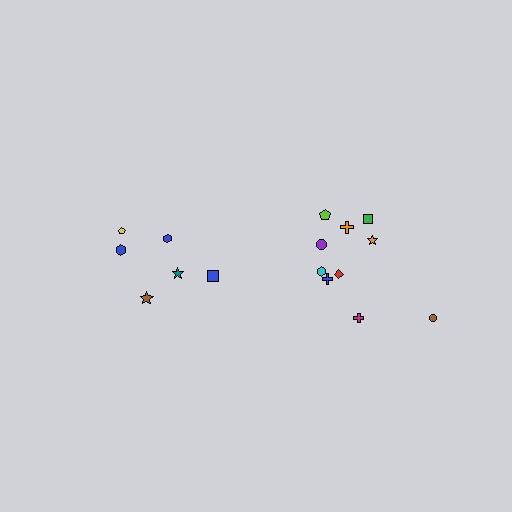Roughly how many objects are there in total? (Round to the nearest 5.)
Roughly 15 objects in total.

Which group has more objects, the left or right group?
The right group.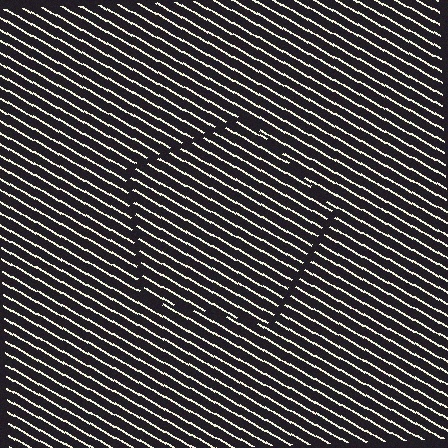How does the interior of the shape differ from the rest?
The interior of the shape contains the same grating, shifted by half a period — the contour is defined by the phase discontinuity where line-ends from the inner and outer gratings abut.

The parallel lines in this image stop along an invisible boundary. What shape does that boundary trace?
An illusory pentagon. The interior of the shape contains the same grating, shifted by half a period — the contour is defined by the phase discontinuity where line-ends from the inner and outer gratings abut.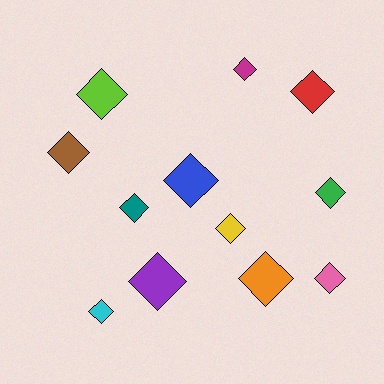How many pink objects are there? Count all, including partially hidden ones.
There is 1 pink object.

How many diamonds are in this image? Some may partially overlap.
There are 12 diamonds.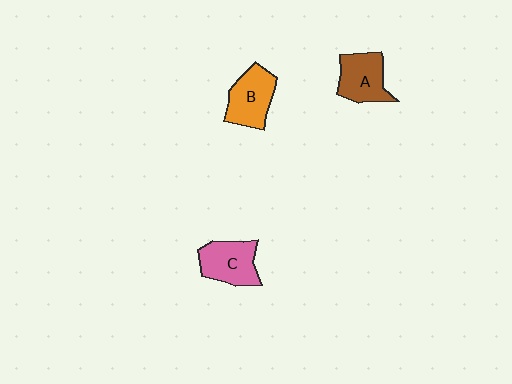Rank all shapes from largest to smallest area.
From largest to smallest: B (orange), C (pink), A (brown).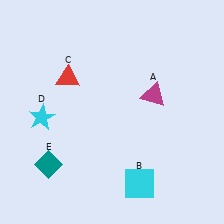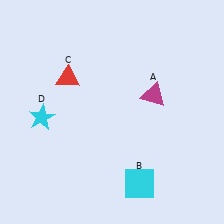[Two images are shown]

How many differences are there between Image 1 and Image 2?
There is 1 difference between the two images.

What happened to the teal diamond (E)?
The teal diamond (E) was removed in Image 2. It was in the bottom-left area of Image 1.